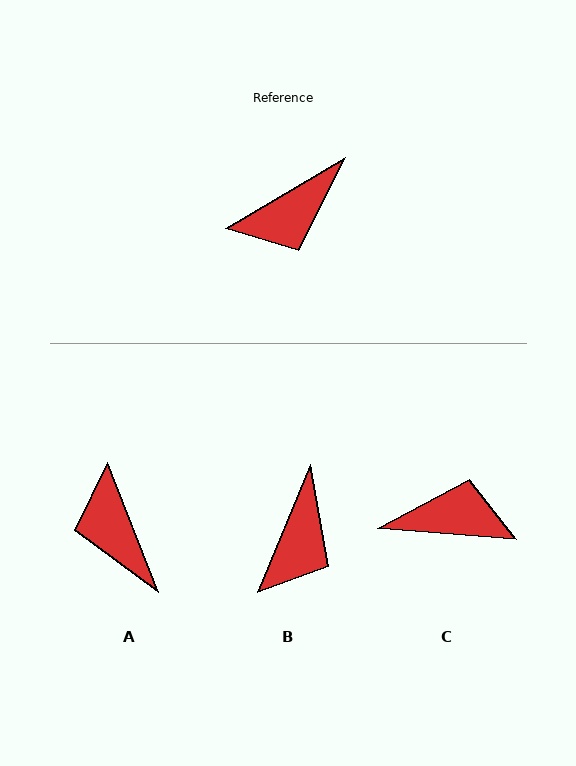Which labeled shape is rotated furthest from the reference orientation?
C, about 145 degrees away.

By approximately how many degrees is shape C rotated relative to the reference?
Approximately 145 degrees counter-clockwise.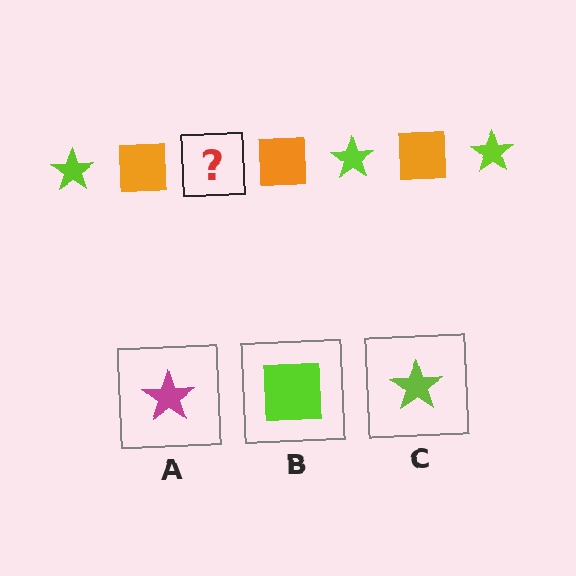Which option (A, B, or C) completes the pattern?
C.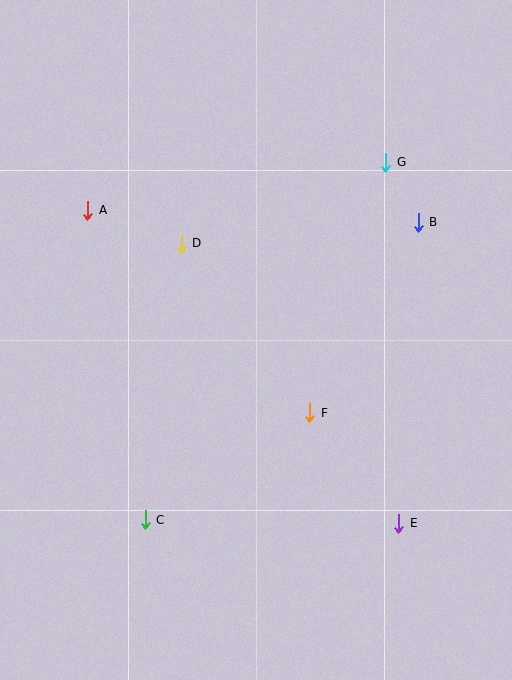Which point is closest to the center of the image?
Point F at (310, 413) is closest to the center.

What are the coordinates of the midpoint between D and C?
The midpoint between D and C is at (163, 382).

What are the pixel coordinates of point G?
Point G is at (386, 162).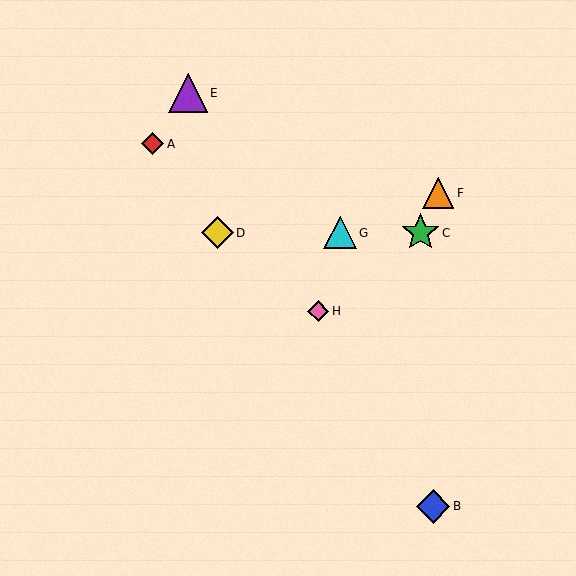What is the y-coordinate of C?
Object C is at y≈233.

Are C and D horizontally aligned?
Yes, both are at y≈233.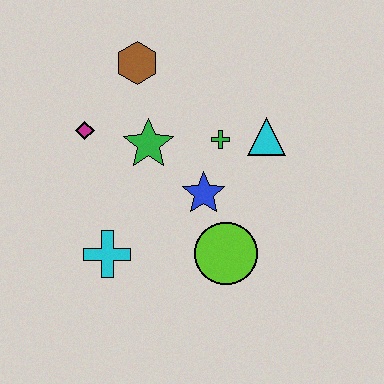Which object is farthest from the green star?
The lime circle is farthest from the green star.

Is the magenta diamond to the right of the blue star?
No